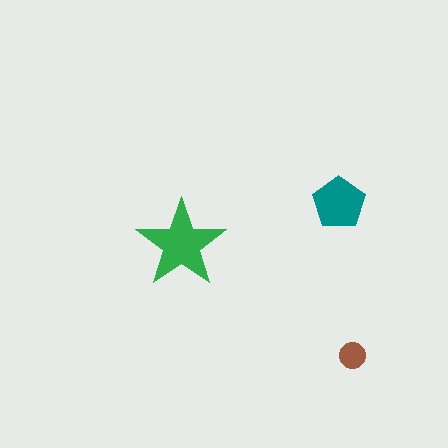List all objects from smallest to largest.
The brown circle, the teal pentagon, the green star.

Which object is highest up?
The teal pentagon is topmost.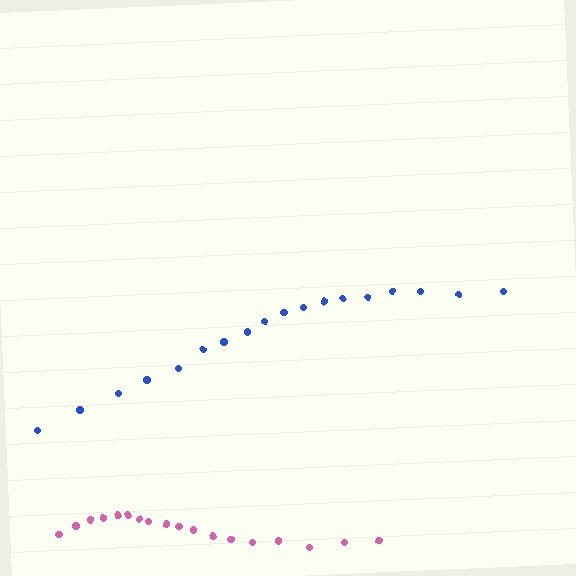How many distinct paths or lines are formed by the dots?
There are 2 distinct paths.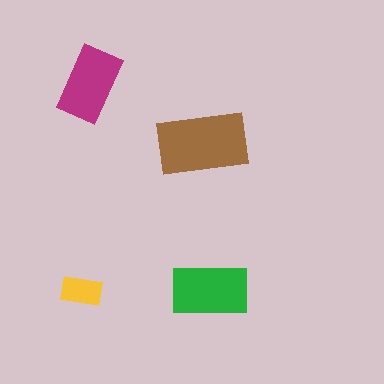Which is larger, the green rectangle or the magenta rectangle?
The green one.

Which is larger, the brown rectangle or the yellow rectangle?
The brown one.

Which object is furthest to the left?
The yellow rectangle is leftmost.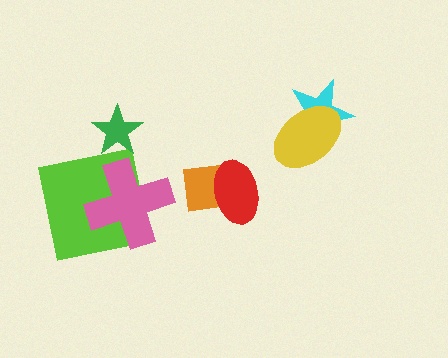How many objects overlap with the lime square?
1 object overlaps with the lime square.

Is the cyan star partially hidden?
Yes, it is partially covered by another shape.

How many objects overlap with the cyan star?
1 object overlaps with the cyan star.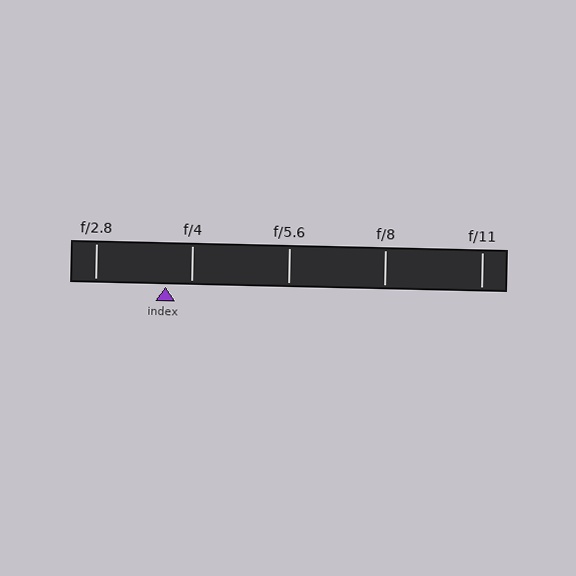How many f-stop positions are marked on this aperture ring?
There are 5 f-stop positions marked.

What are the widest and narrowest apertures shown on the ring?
The widest aperture shown is f/2.8 and the narrowest is f/11.